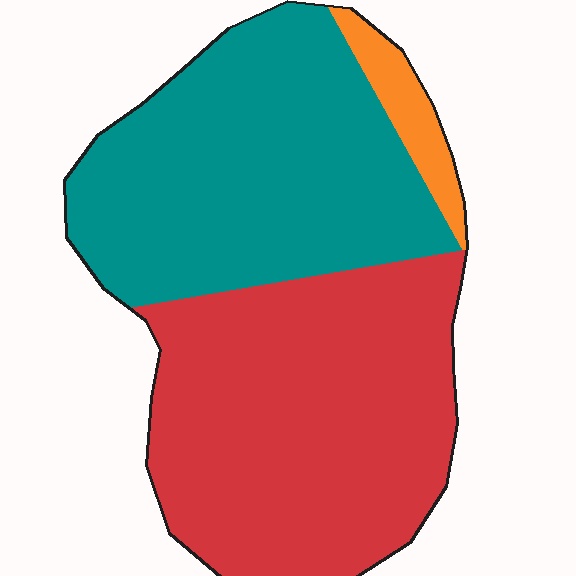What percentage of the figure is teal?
Teal takes up between a quarter and a half of the figure.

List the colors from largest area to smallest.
From largest to smallest: red, teal, orange.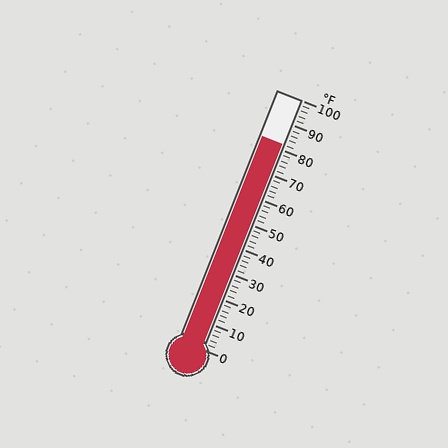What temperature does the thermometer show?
The thermometer shows approximately 82°F.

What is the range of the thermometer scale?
The thermometer scale ranges from 0°F to 100°F.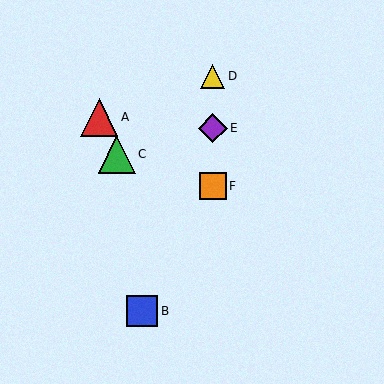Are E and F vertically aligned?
Yes, both are at x≈213.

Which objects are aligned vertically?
Objects D, E, F are aligned vertically.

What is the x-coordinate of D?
Object D is at x≈213.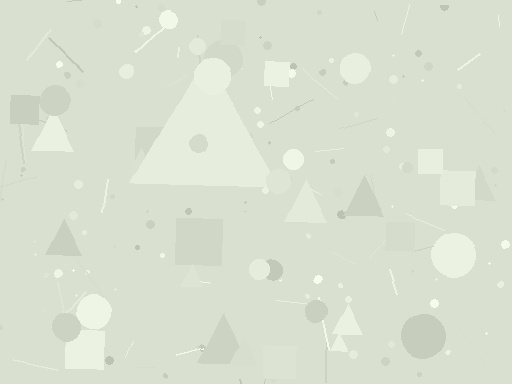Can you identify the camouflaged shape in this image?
The camouflaged shape is a triangle.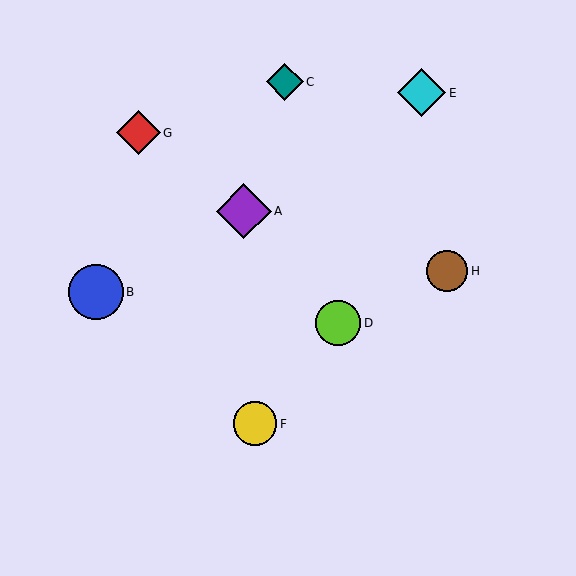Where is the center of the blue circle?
The center of the blue circle is at (96, 292).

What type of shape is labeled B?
Shape B is a blue circle.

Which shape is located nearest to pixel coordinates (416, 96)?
The cyan diamond (labeled E) at (422, 93) is nearest to that location.